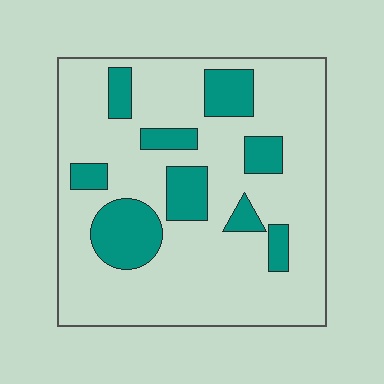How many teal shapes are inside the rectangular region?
9.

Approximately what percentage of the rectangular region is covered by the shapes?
Approximately 20%.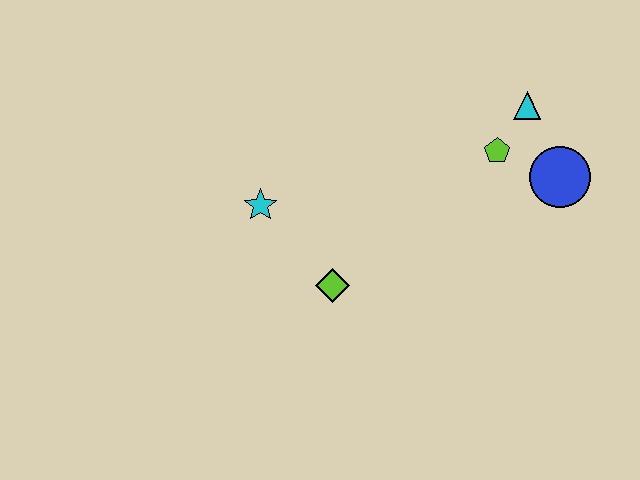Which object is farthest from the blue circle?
The cyan star is farthest from the blue circle.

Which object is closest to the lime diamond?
The cyan star is closest to the lime diamond.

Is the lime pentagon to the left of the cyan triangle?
Yes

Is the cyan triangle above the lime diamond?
Yes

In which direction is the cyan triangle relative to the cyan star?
The cyan triangle is to the right of the cyan star.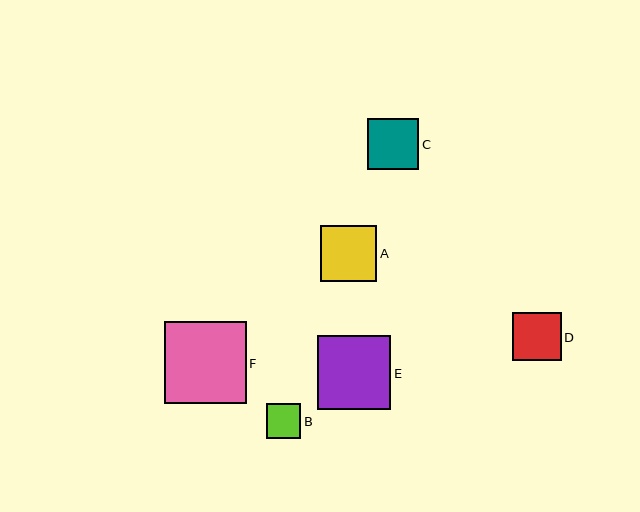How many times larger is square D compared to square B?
Square D is approximately 1.4 times the size of square B.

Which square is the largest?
Square F is the largest with a size of approximately 82 pixels.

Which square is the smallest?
Square B is the smallest with a size of approximately 35 pixels.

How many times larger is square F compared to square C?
Square F is approximately 1.6 times the size of square C.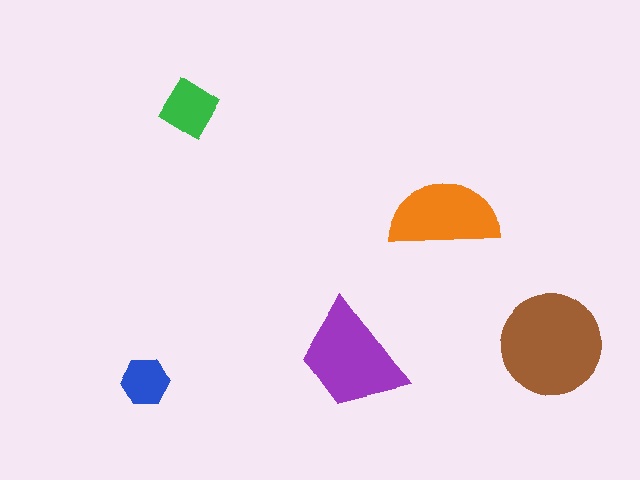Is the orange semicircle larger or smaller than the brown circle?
Smaller.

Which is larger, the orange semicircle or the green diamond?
The orange semicircle.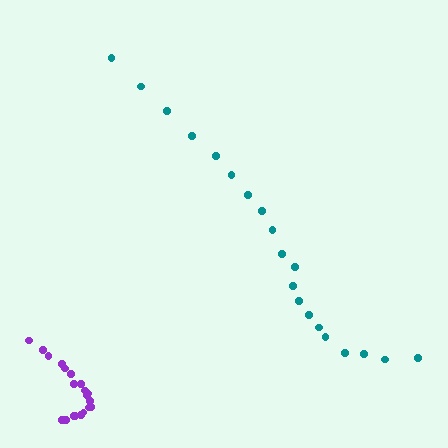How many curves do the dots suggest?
There are 2 distinct paths.